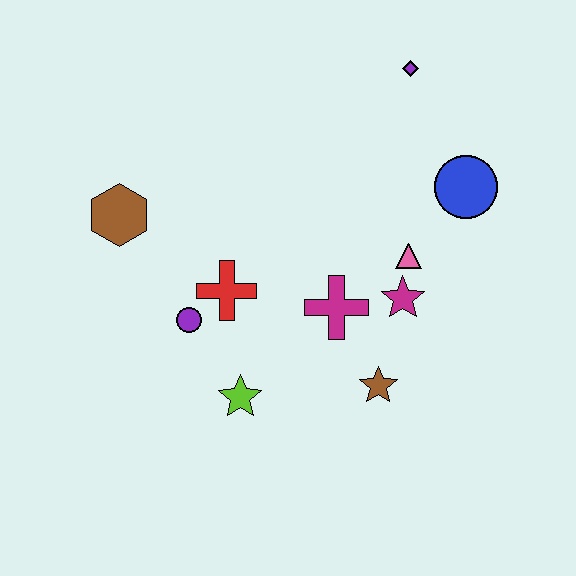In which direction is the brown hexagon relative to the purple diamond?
The brown hexagon is to the left of the purple diamond.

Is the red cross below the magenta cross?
No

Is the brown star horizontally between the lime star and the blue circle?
Yes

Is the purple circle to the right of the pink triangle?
No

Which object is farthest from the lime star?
The purple diamond is farthest from the lime star.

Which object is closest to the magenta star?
The pink triangle is closest to the magenta star.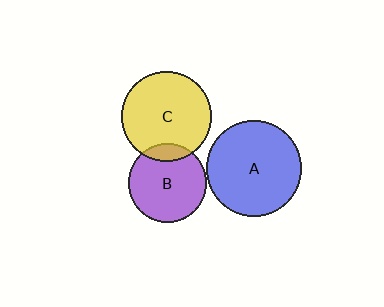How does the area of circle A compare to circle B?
Approximately 1.5 times.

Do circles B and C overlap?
Yes.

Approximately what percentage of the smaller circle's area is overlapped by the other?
Approximately 10%.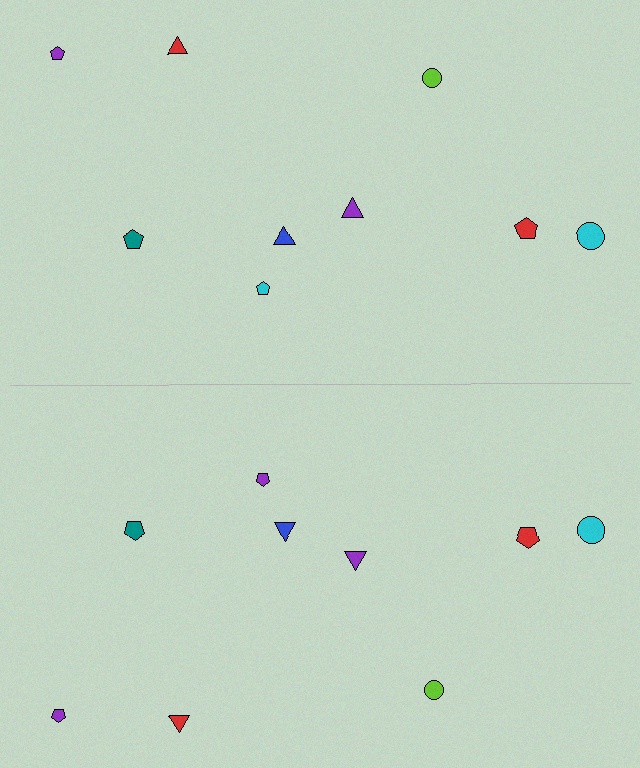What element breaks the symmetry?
The purple pentagon on the bottom side breaks the symmetry — its mirror counterpart is cyan.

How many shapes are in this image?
There are 18 shapes in this image.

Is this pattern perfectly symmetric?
No, the pattern is not perfectly symmetric. The purple pentagon on the bottom side breaks the symmetry — its mirror counterpart is cyan.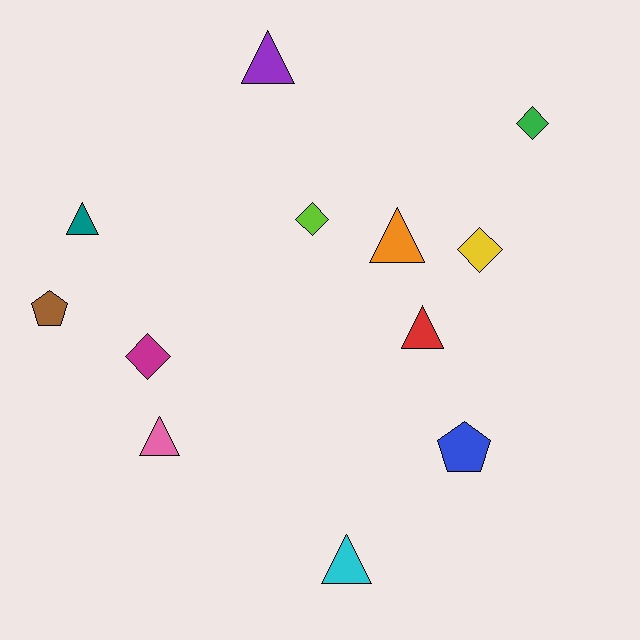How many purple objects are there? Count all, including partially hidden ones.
There is 1 purple object.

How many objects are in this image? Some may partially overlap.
There are 12 objects.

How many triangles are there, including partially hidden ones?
There are 6 triangles.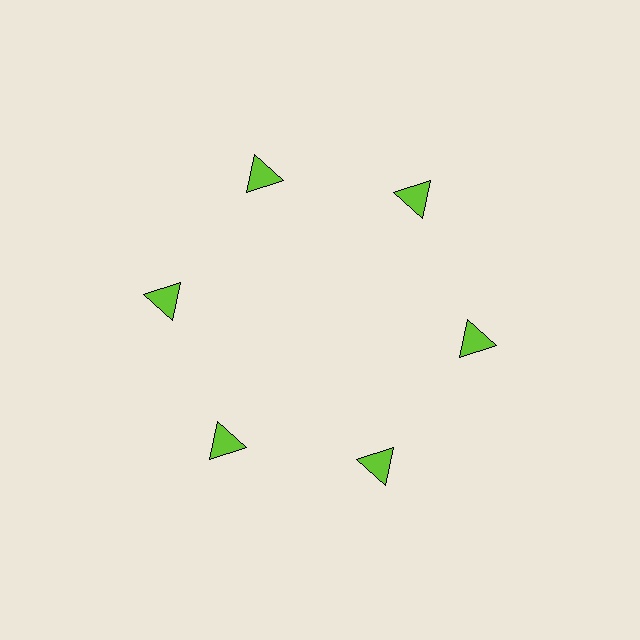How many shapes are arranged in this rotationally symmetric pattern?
There are 6 shapes, arranged in 6 groups of 1.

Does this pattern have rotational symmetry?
Yes, this pattern has 6-fold rotational symmetry. It looks the same after rotating 60 degrees around the center.